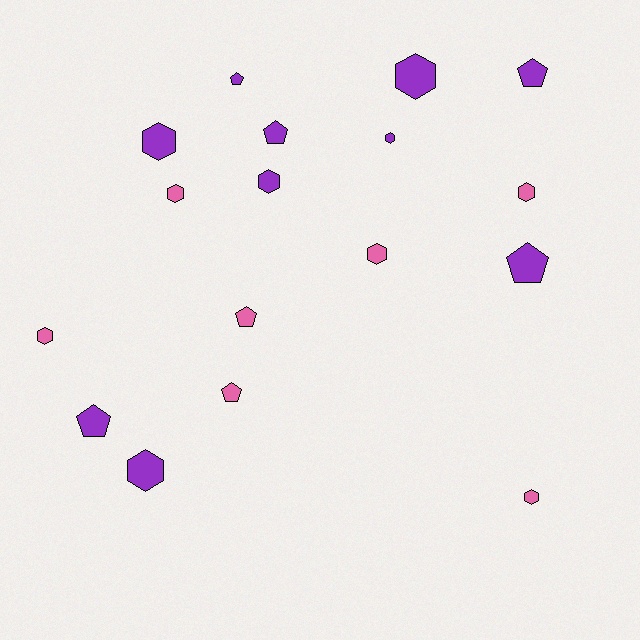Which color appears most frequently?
Purple, with 10 objects.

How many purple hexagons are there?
There are 5 purple hexagons.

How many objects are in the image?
There are 17 objects.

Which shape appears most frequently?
Hexagon, with 10 objects.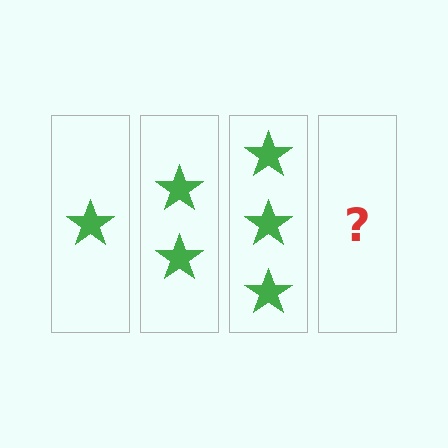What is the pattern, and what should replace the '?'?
The pattern is that each step adds one more star. The '?' should be 4 stars.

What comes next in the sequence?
The next element should be 4 stars.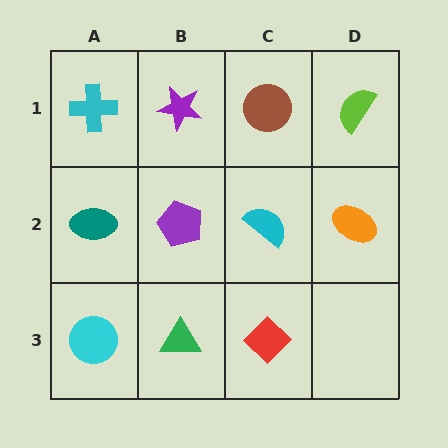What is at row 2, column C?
A cyan semicircle.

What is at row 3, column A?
A cyan circle.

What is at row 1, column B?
A purple star.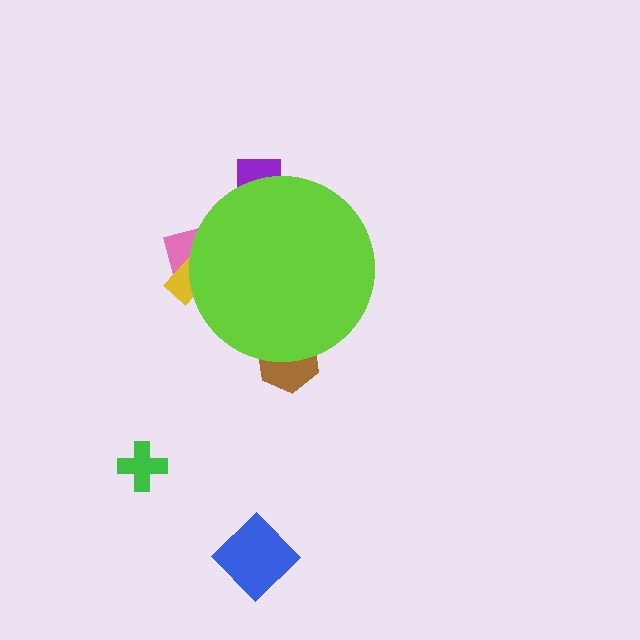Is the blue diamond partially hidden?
No, the blue diamond is fully visible.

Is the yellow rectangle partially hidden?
Yes, the yellow rectangle is partially hidden behind the lime circle.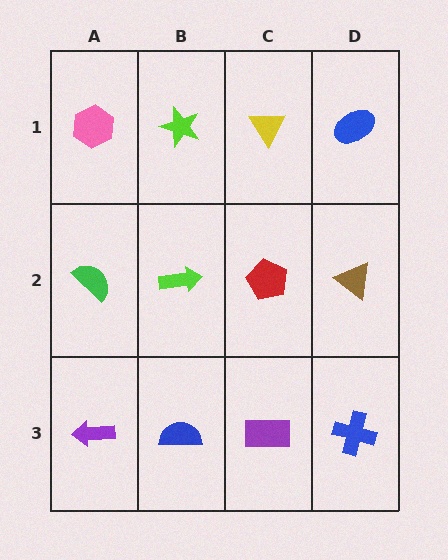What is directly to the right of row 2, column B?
A red pentagon.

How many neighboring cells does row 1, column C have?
3.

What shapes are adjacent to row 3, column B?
A lime arrow (row 2, column B), a purple arrow (row 3, column A), a purple rectangle (row 3, column C).